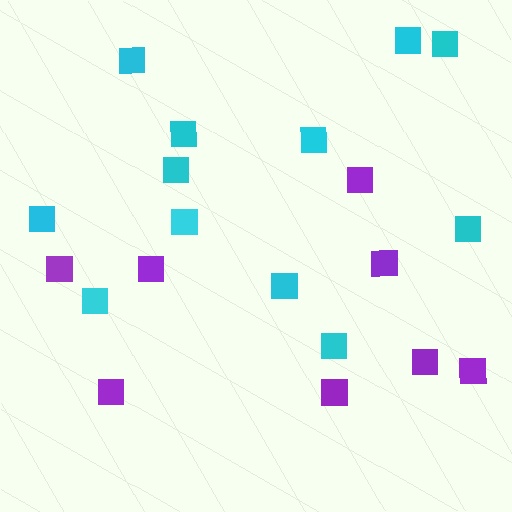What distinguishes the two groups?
There are 2 groups: one group of cyan squares (12) and one group of purple squares (8).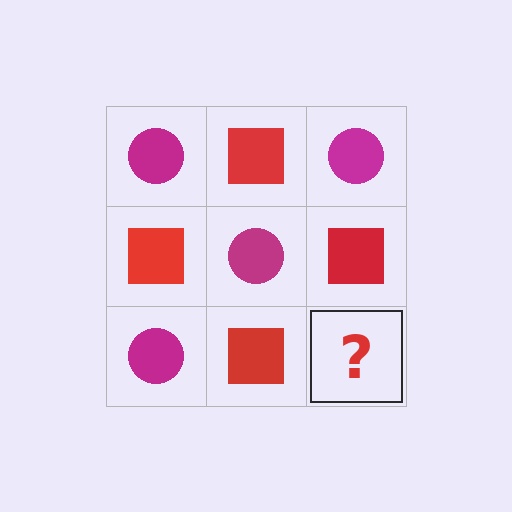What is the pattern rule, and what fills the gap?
The rule is that it alternates magenta circle and red square in a checkerboard pattern. The gap should be filled with a magenta circle.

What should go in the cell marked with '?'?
The missing cell should contain a magenta circle.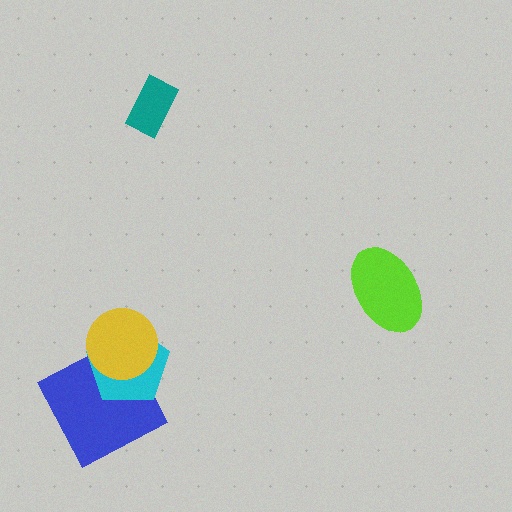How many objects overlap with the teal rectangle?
0 objects overlap with the teal rectangle.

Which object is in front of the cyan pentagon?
The yellow circle is in front of the cyan pentagon.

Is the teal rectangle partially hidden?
No, no other shape covers it.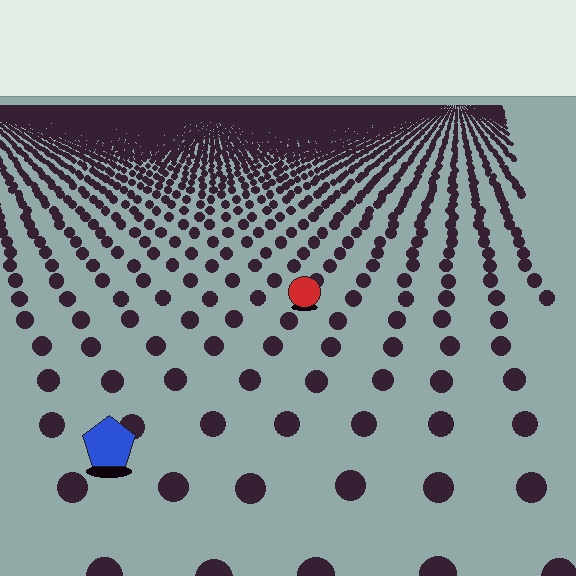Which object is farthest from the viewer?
The red circle is farthest from the viewer. It appears smaller and the ground texture around it is denser.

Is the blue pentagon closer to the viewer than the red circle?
Yes. The blue pentagon is closer — you can tell from the texture gradient: the ground texture is coarser near it.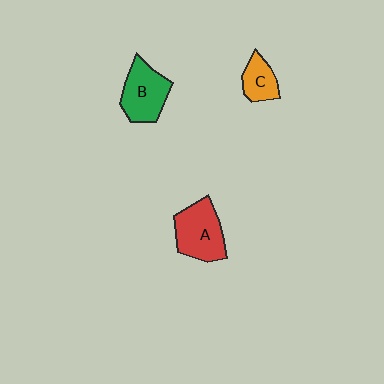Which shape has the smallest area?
Shape C (orange).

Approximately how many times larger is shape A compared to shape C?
Approximately 1.8 times.